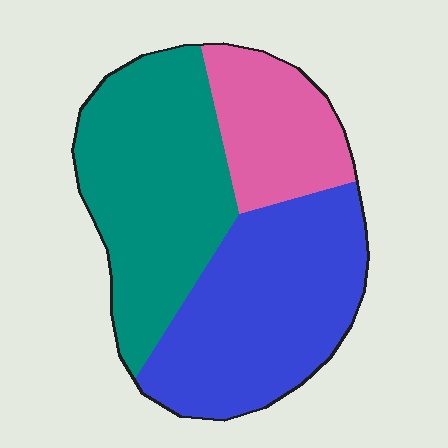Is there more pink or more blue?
Blue.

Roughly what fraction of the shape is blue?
Blue covers roughly 40% of the shape.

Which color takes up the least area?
Pink, at roughly 20%.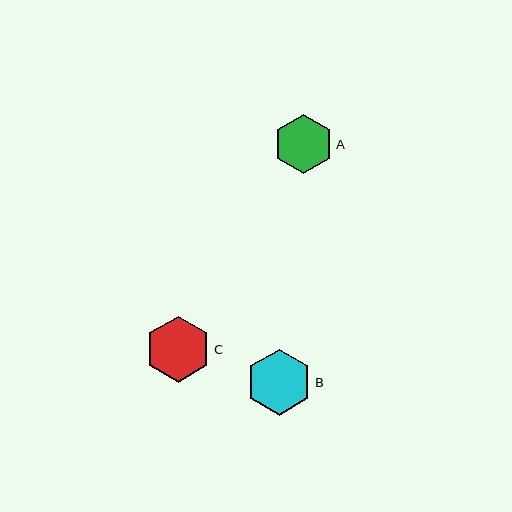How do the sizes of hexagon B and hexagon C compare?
Hexagon B and hexagon C are approximately the same size.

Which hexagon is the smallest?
Hexagon A is the smallest with a size of approximately 59 pixels.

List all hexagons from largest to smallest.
From largest to smallest: B, C, A.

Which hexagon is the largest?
Hexagon B is the largest with a size of approximately 66 pixels.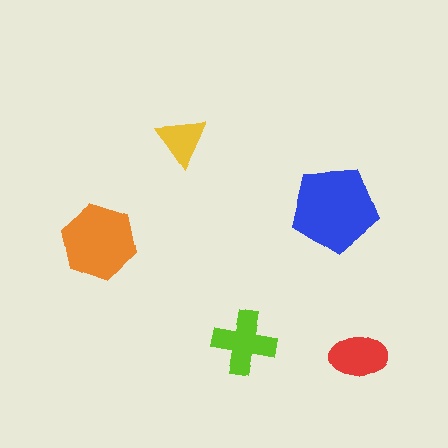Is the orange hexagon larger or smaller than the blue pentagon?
Smaller.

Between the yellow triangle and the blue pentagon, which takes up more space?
The blue pentagon.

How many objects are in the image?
There are 5 objects in the image.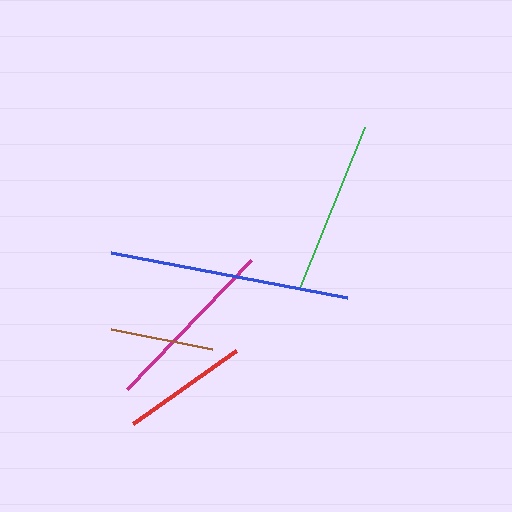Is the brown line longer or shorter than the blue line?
The blue line is longer than the brown line.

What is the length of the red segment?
The red segment is approximately 126 pixels long.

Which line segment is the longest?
The blue line is the longest at approximately 240 pixels.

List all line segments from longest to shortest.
From longest to shortest: blue, magenta, green, red, brown.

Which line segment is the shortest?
The brown line is the shortest at approximately 103 pixels.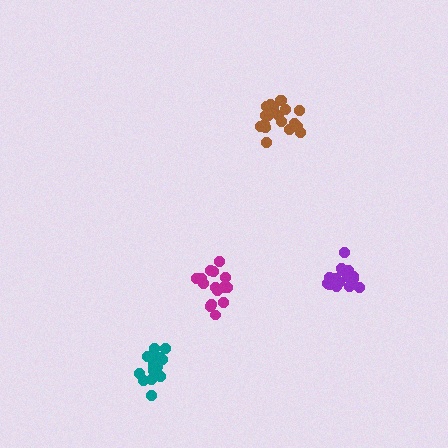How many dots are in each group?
Group 1: 15 dots, Group 2: 19 dots, Group 3: 17 dots, Group 4: 19 dots (70 total).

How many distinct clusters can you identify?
There are 4 distinct clusters.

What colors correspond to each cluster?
The clusters are colored: magenta, purple, teal, brown.